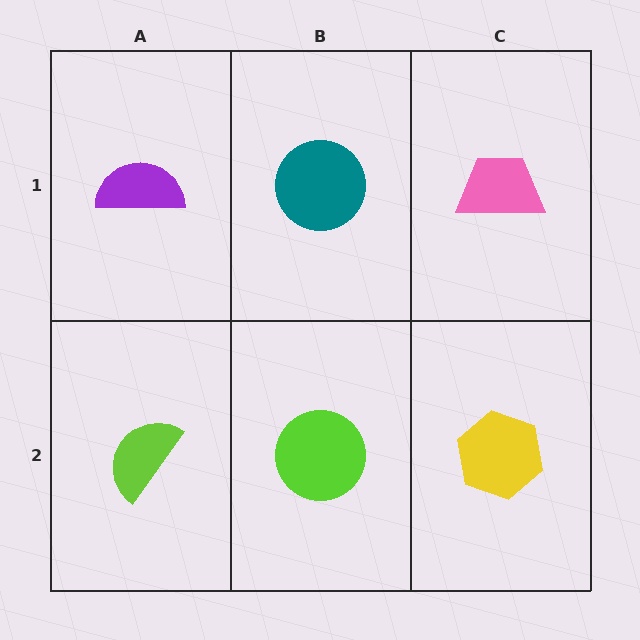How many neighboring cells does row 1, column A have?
2.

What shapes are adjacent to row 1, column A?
A lime semicircle (row 2, column A), a teal circle (row 1, column B).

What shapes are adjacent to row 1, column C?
A yellow hexagon (row 2, column C), a teal circle (row 1, column B).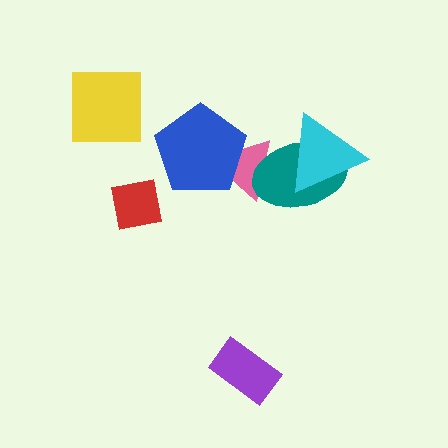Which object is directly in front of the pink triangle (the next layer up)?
The teal ellipse is directly in front of the pink triangle.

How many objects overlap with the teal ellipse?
2 objects overlap with the teal ellipse.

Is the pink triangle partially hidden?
Yes, it is partially covered by another shape.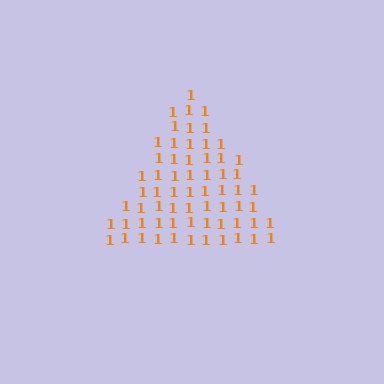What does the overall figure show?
The overall figure shows a triangle.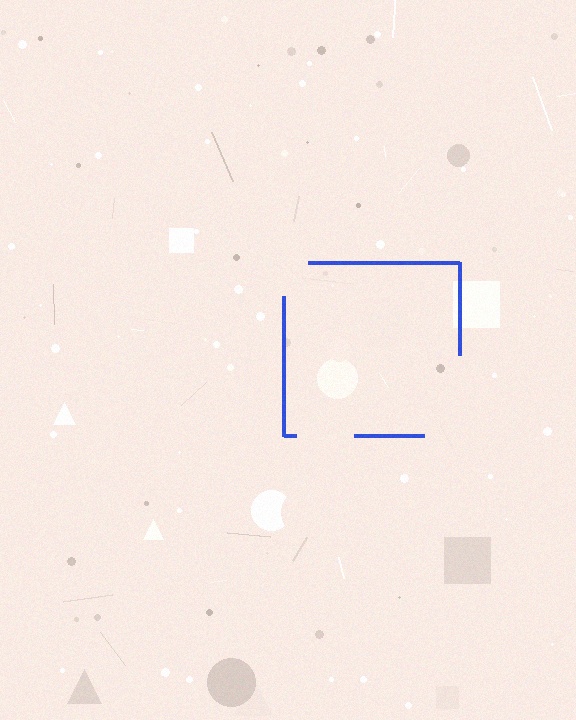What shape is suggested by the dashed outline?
The dashed outline suggests a square.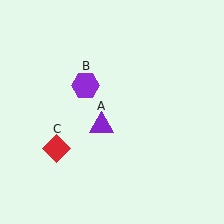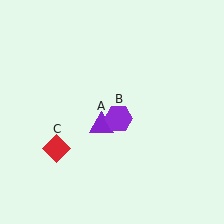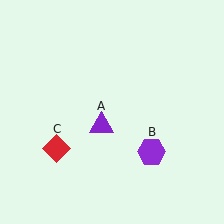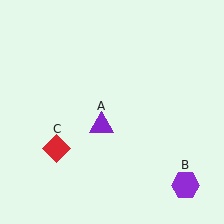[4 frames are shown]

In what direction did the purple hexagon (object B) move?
The purple hexagon (object B) moved down and to the right.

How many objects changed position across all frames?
1 object changed position: purple hexagon (object B).